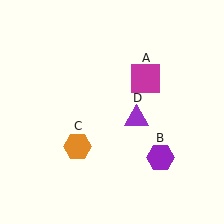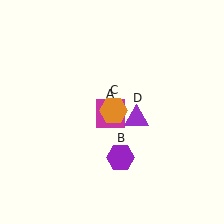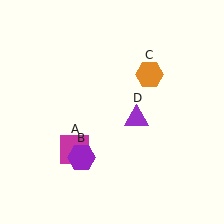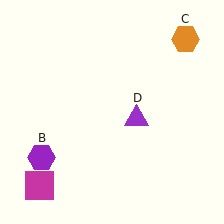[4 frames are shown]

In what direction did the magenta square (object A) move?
The magenta square (object A) moved down and to the left.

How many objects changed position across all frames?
3 objects changed position: magenta square (object A), purple hexagon (object B), orange hexagon (object C).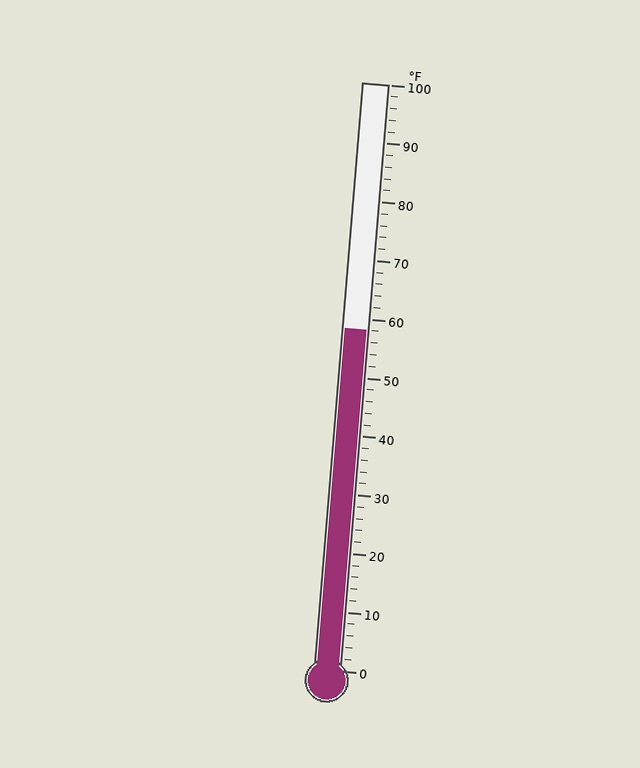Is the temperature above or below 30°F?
The temperature is above 30°F.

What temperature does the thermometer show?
The thermometer shows approximately 58°F.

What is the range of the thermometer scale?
The thermometer scale ranges from 0°F to 100°F.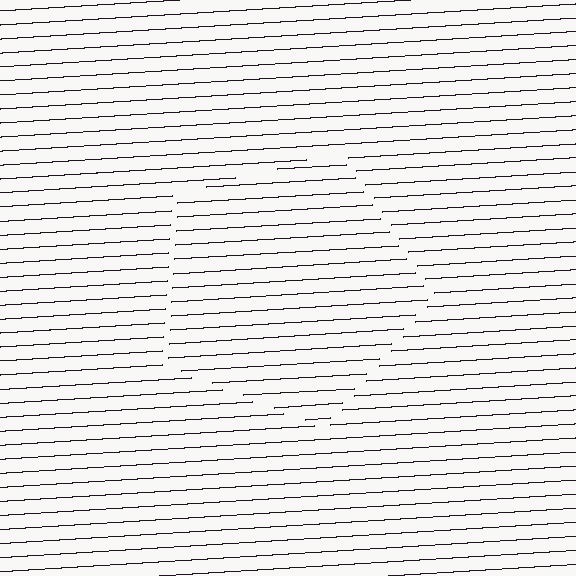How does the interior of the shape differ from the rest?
The interior of the shape contains the same grating, shifted by half a period — the contour is defined by the phase discontinuity where line-ends from the inner and outer gratings abut.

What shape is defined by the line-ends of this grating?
An illusory pentagon. The interior of the shape contains the same grating, shifted by half a period — the contour is defined by the phase discontinuity where line-ends from the inner and outer gratings abut.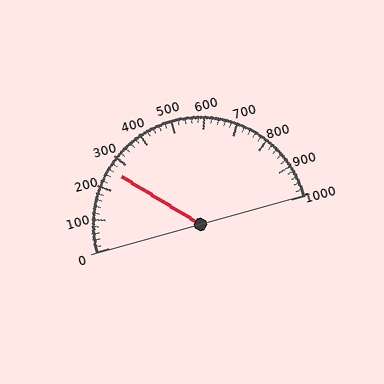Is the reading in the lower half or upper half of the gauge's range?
The reading is in the lower half of the range (0 to 1000).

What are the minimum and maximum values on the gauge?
The gauge ranges from 0 to 1000.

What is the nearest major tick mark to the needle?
The nearest major tick mark is 300.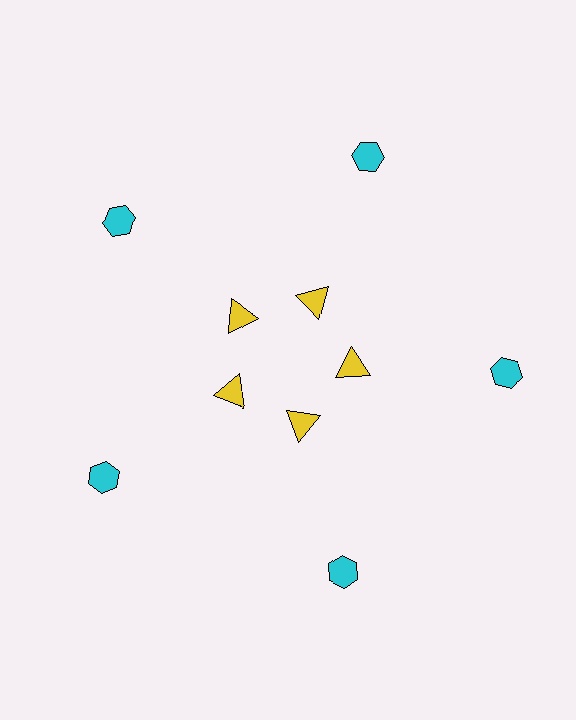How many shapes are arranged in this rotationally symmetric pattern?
There are 10 shapes, arranged in 5 groups of 2.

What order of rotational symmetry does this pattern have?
This pattern has 5-fold rotational symmetry.